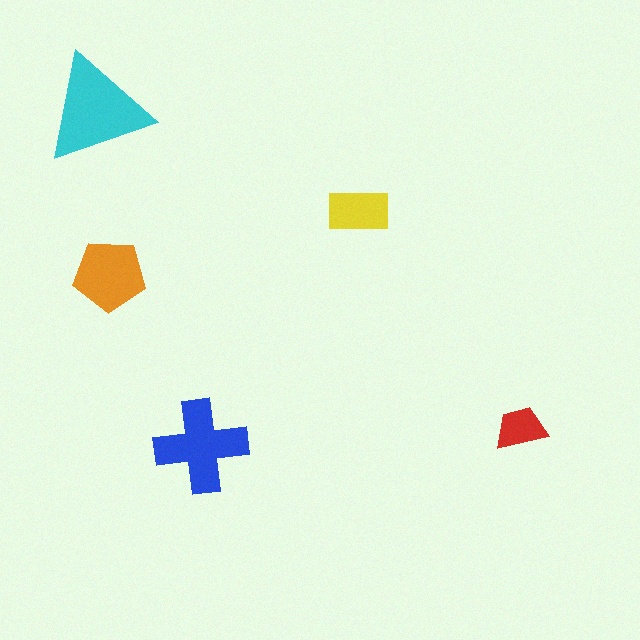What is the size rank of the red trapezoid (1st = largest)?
5th.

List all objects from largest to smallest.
The cyan triangle, the blue cross, the orange pentagon, the yellow rectangle, the red trapezoid.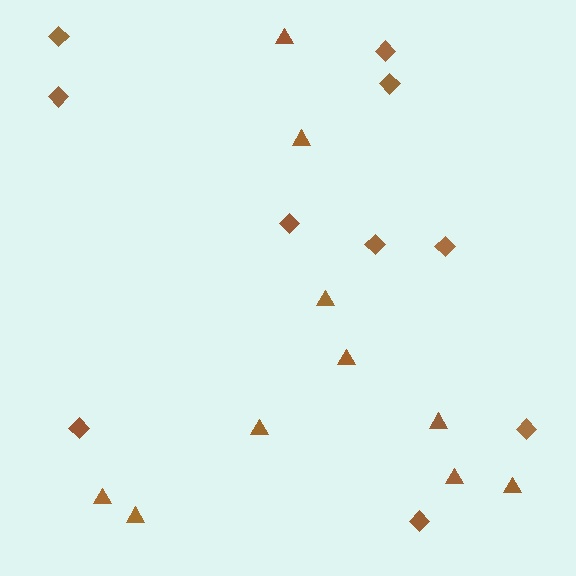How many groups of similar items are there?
There are 2 groups: one group of diamonds (10) and one group of triangles (10).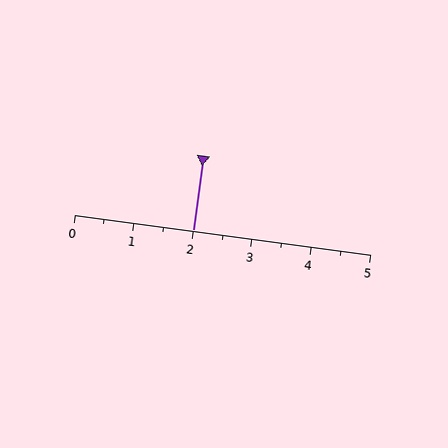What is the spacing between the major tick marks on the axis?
The major ticks are spaced 1 apart.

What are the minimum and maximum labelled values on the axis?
The axis runs from 0 to 5.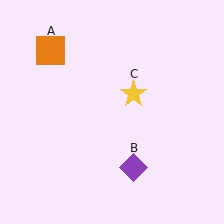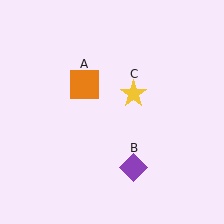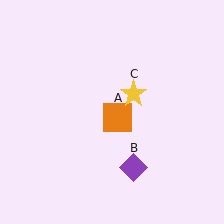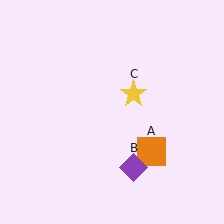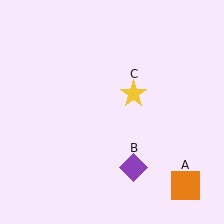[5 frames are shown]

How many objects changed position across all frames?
1 object changed position: orange square (object A).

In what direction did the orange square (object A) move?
The orange square (object A) moved down and to the right.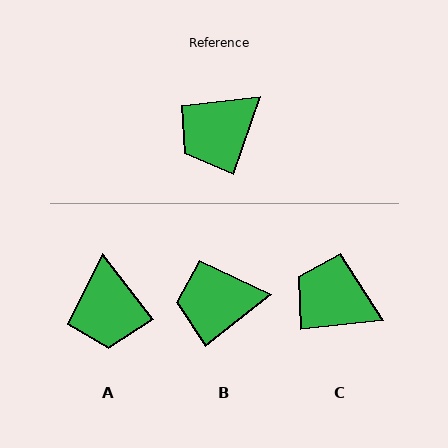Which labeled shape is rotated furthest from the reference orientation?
C, about 64 degrees away.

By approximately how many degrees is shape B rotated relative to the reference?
Approximately 32 degrees clockwise.